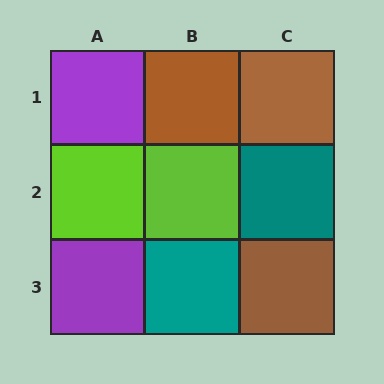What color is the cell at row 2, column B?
Lime.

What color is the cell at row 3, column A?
Purple.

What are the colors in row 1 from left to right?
Purple, brown, brown.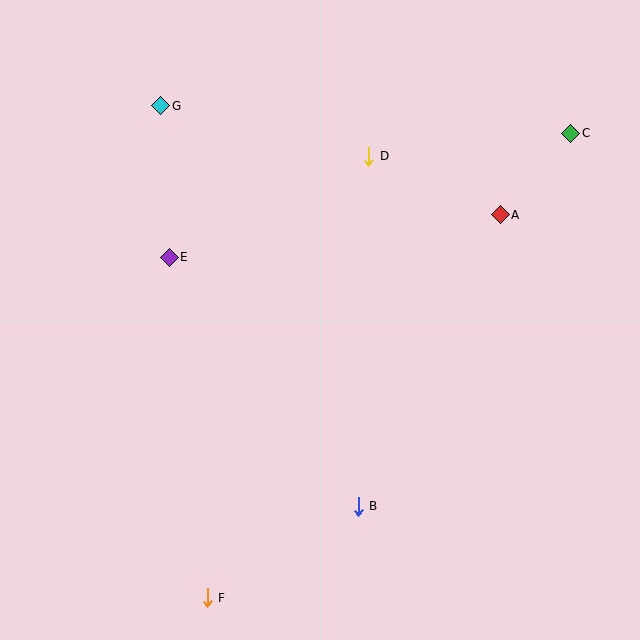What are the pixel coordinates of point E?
Point E is at (169, 257).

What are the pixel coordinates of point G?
Point G is at (161, 106).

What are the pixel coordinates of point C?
Point C is at (571, 133).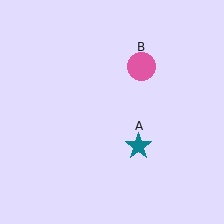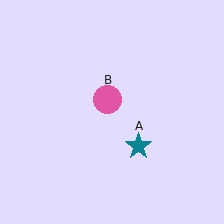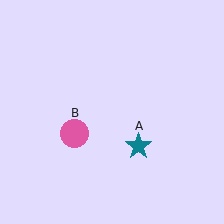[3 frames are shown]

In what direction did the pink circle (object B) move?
The pink circle (object B) moved down and to the left.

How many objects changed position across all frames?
1 object changed position: pink circle (object B).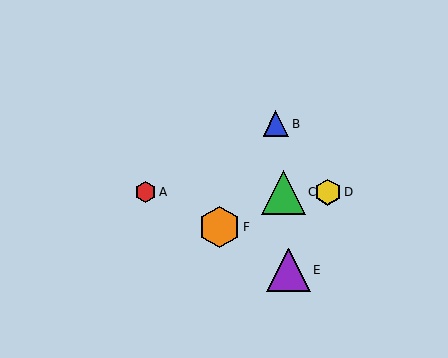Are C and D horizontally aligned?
Yes, both are at y≈192.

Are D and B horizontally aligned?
No, D is at y≈192 and B is at y≈124.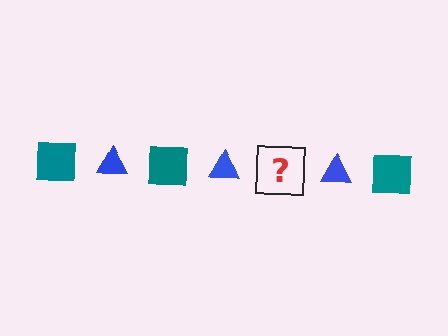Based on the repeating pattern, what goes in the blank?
The blank should be a teal square.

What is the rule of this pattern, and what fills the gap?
The rule is that the pattern alternates between teal square and blue triangle. The gap should be filled with a teal square.